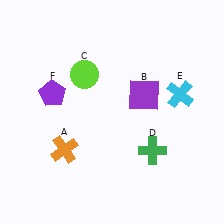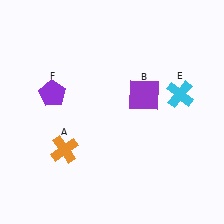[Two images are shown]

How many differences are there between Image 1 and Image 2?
There are 2 differences between the two images.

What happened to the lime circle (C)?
The lime circle (C) was removed in Image 2. It was in the top-left area of Image 1.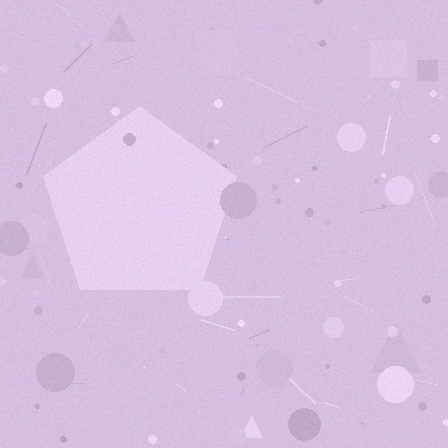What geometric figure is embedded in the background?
A pentagon is embedded in the background.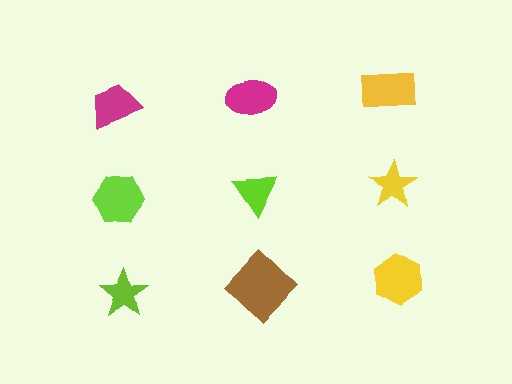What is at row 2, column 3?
A yellow star.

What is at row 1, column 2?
A magenta ellipse.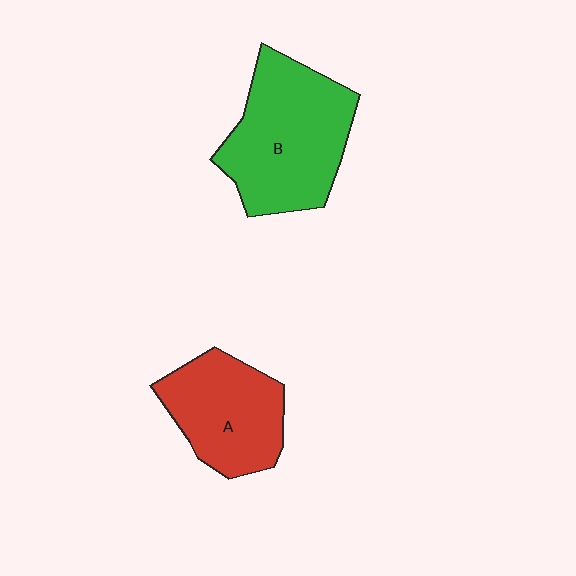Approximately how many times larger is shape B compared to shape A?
Approximately 1.4 times.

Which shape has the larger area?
Shape B (green).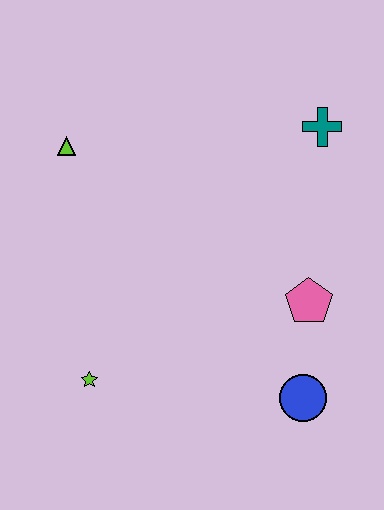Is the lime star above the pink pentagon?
No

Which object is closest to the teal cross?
The pink pentagon is closest to the teal cross.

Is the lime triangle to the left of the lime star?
Yes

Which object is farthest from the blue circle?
The lime triangle is farthest from the blue circle.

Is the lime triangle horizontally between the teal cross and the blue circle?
No